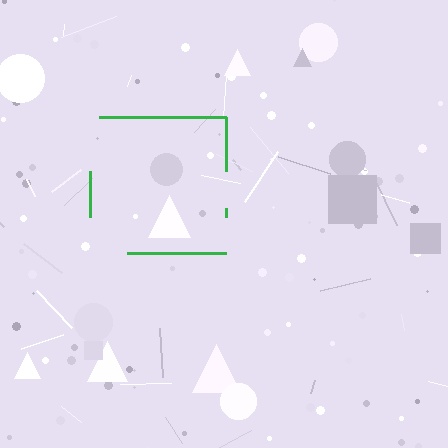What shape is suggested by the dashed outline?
The dashed outline suggests a square.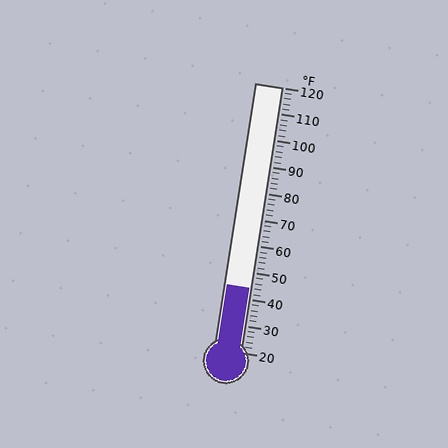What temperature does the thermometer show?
The thermometer shows approximately 44°F.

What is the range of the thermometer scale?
The thermometer scale ranges from 20°F to 120°F.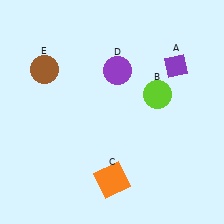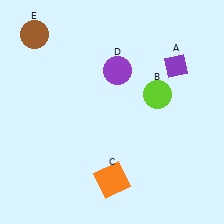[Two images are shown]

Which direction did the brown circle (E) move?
The brown circle (E) moved up.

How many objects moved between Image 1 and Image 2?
1 object moved between the two images.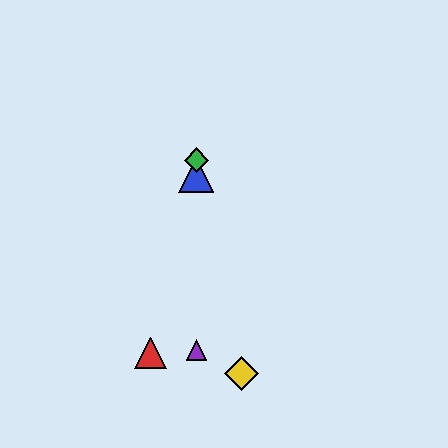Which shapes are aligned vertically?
The blue triangle, the green diamond, the purple triangle are aligned vertically.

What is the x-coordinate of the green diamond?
The green diamond is at x≈196.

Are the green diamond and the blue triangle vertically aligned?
Yes, both are at x≈196.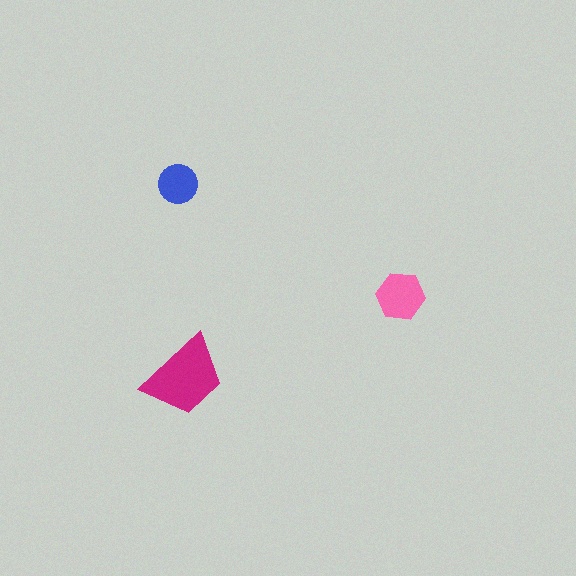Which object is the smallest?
The blue circle.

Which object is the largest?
The magenta trapezoid.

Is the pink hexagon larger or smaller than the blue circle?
Larger.